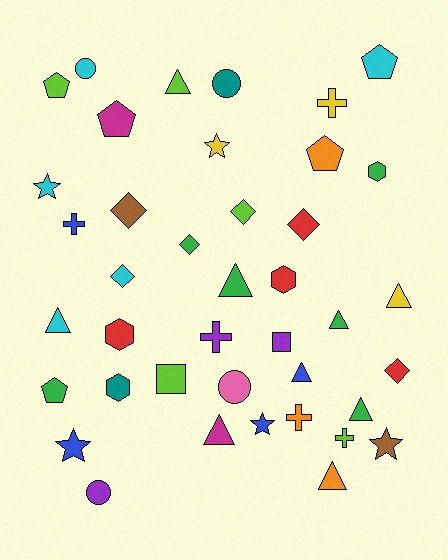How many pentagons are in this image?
There are 5 pentagons.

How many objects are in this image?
There are 40 objects.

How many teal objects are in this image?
There are 2 teal objects.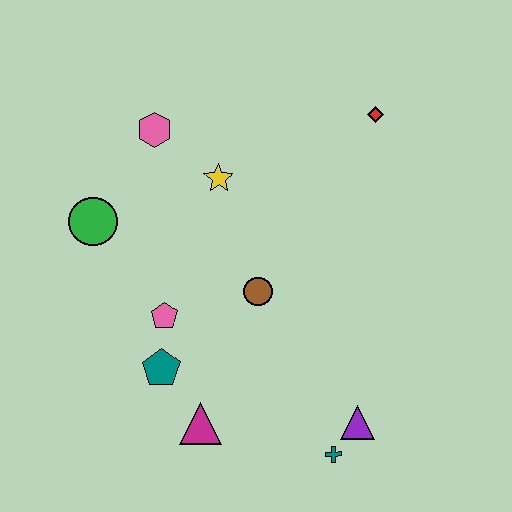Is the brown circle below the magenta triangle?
No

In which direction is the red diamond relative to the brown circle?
The red diamond is above the brown circle.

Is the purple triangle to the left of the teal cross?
No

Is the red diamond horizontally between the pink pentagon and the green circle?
No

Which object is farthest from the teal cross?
The pink hexagon is farthest from the teal cross.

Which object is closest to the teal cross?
The purple triangle is closest to the teal cross.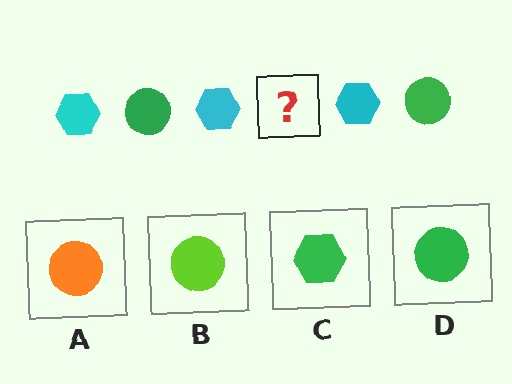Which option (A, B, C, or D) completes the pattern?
D.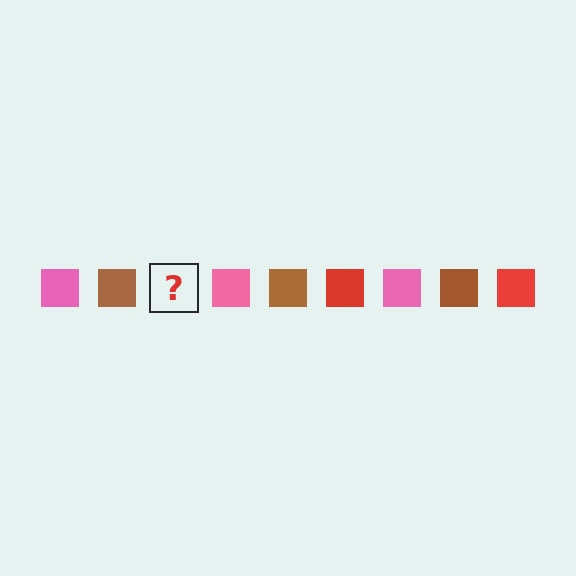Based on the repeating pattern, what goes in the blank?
The blank should be a red square.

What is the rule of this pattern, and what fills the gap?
The rule is that the pattern cycles through pink, brown, red squares. The gap should be filled with a red square.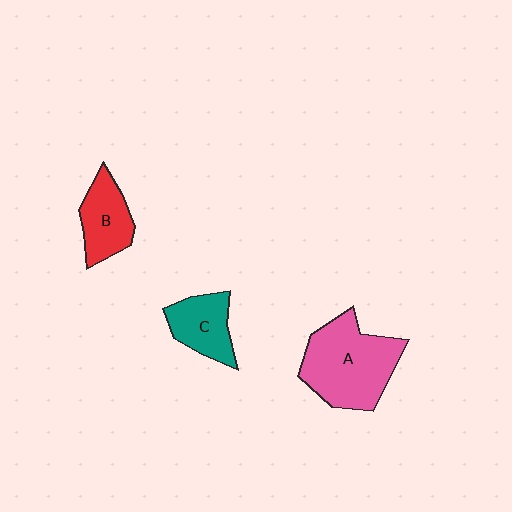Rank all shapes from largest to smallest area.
From largest to smallest: A (pink), B (red), C (teal).